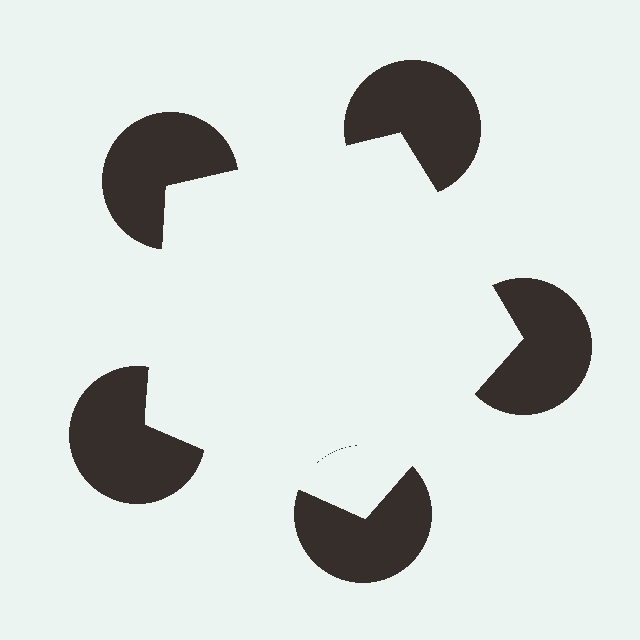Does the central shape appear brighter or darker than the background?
It typically appears slightly brighter than the background, even though no actual brightness change is drawn.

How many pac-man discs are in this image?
There are 5 — one at each vertex of the illusory pentagon.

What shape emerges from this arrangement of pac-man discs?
An illusory pentagon — its edges are inferred from the aligned wedge cuts in the pac-man discs, not physically drawn.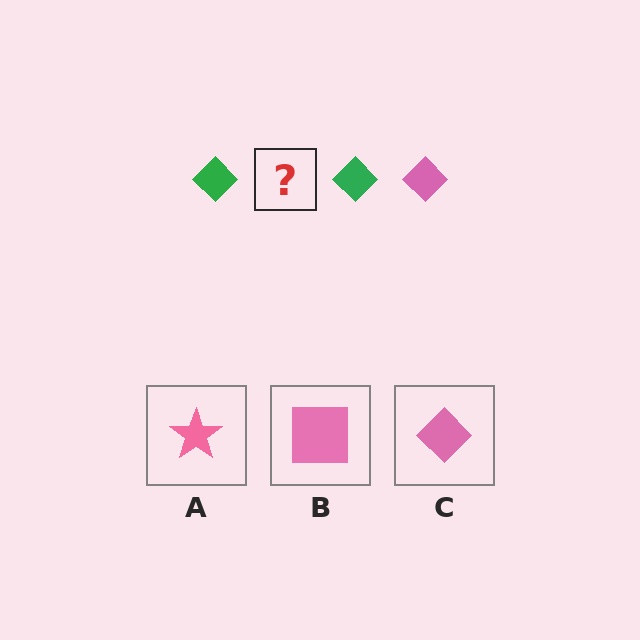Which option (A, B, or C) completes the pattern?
C.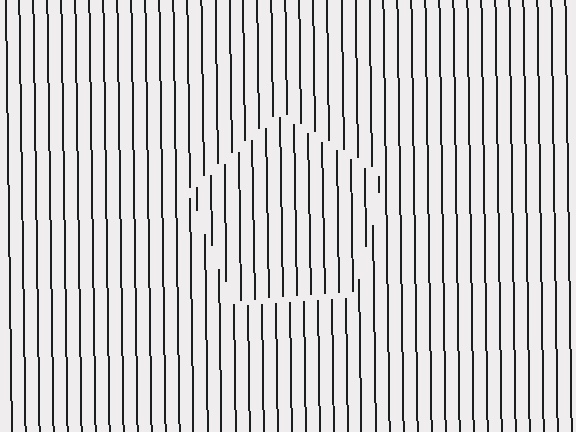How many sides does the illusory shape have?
5 sides — the line-ends trace a pentagon.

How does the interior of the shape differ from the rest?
The interior of the shape contains the same grating, shifted by half a period — the contour is defined by the phase discontinuity where line-ends from the inner and outer gratings abut.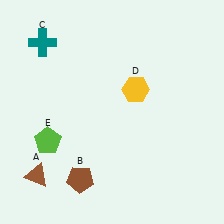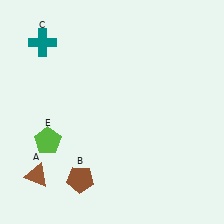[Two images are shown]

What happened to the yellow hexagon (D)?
The yellow hexagon (D) was removed in Image 2. It was in the top-right area of Image 1.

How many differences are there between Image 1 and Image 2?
There is 1 difference between the two images.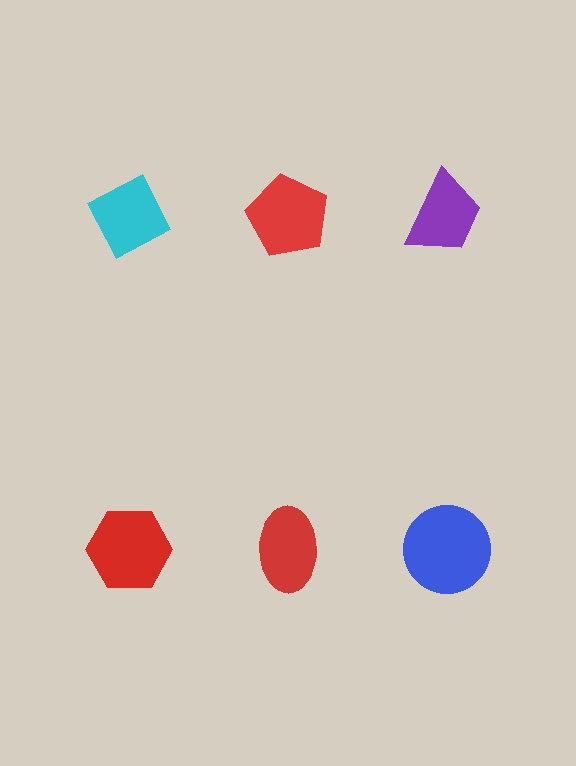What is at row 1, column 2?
A red pentagon.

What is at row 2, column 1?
A red hexagon.